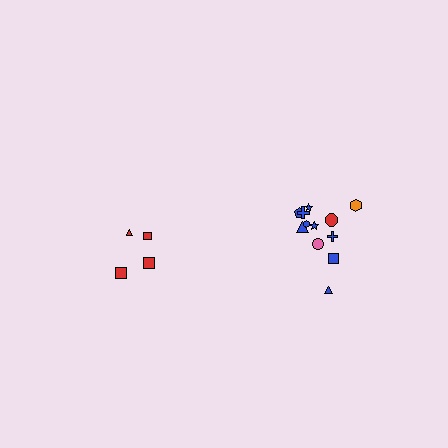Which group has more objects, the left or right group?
The right group.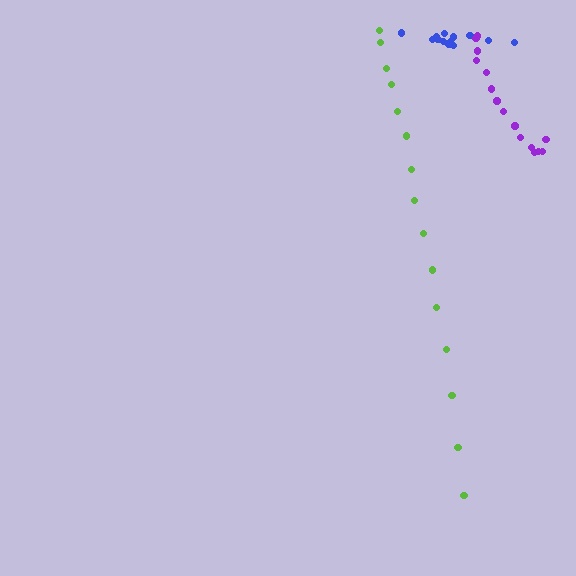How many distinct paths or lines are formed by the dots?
There are 3 distinct paths.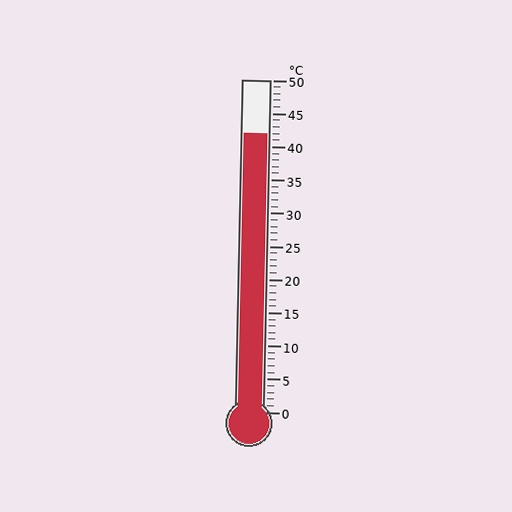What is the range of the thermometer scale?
The thermometer scale ranges from 0°C to 50°C.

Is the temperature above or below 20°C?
The temperature is above 20°C.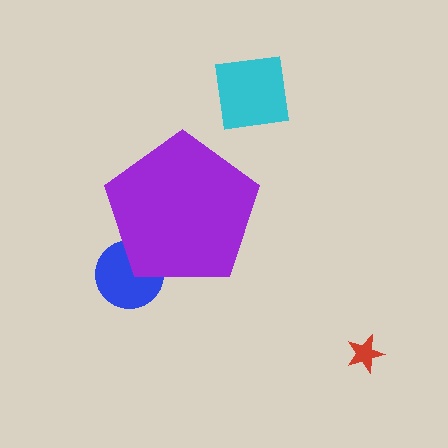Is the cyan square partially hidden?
No, the cyan square is fully visible.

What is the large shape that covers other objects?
A purple pentagon.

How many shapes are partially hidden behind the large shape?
2 shapes are partially hidden.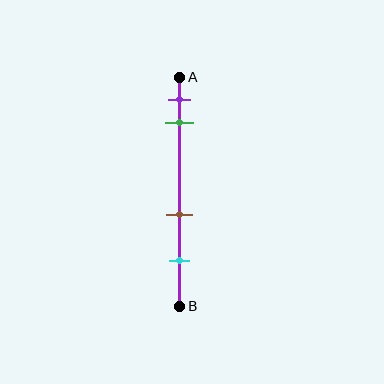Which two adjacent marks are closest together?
The purple and green marks are the closest adjacent pair.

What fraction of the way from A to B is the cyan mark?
The cyan mark is approximately 80% (0.8) of the way from A to B.